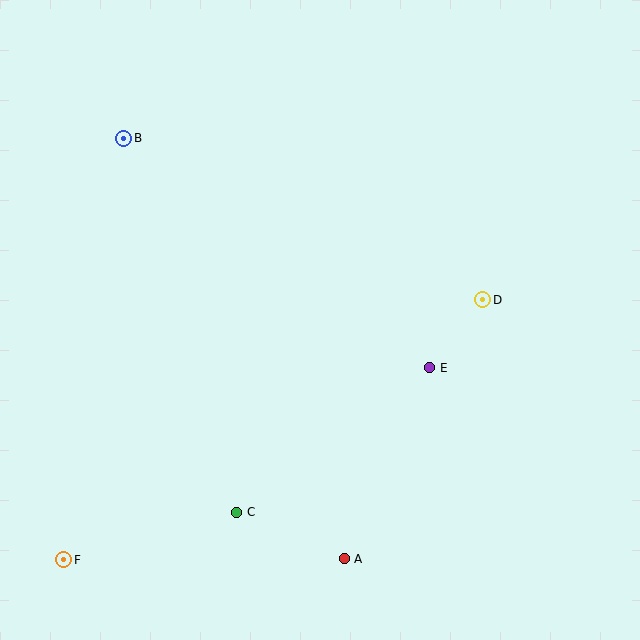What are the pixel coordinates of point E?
Point E is at (430, 368).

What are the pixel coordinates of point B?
Point B is at (124, 138).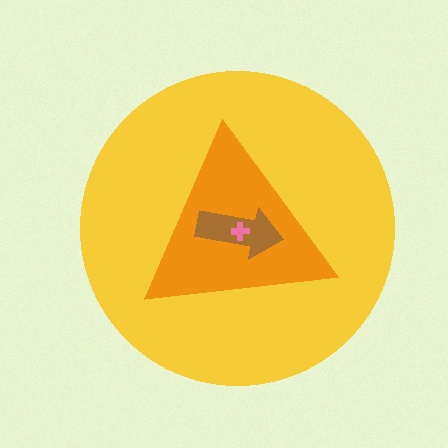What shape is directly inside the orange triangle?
The brown arrow.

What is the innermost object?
The pink cross.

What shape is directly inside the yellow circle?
The orange triangle.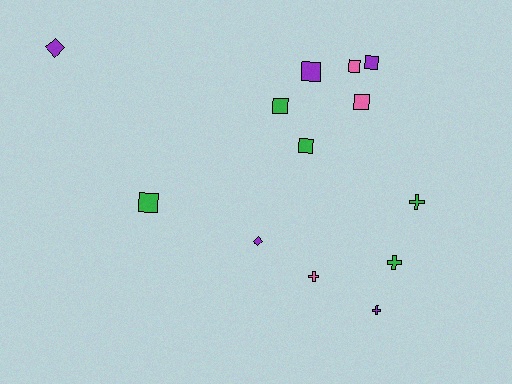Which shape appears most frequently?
Square, with 7 objects.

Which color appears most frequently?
Green, with 5 objects.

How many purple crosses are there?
There is 1 purple cross.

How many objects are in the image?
There are 13 objects.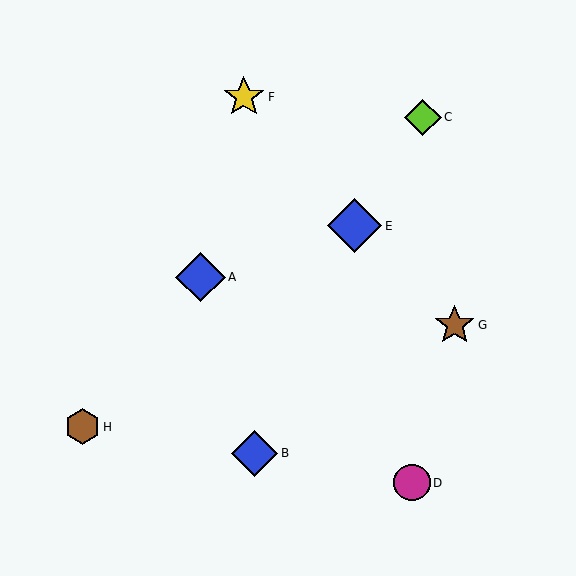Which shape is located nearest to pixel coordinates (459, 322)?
The brown star (labeled G) at (455, 325) is nearest to that location.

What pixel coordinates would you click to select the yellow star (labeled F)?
Click at (244, 97) to select the yellow star F.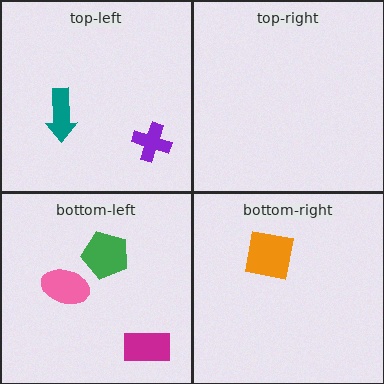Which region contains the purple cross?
The top-left region.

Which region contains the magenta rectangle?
The bottom-left region.